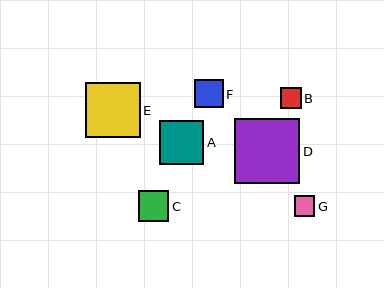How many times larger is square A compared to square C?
Square A is approximately 1.5 times the size of square C.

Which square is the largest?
Square D is the largest with a size of approximately 65 pixels.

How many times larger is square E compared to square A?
Square E is approximately 1.2 times the size of square A.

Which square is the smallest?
Square B is the smallest with a size of approximately 21 pixels.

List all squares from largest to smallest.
From largest to smallest: D, E, A, C, F, G, B.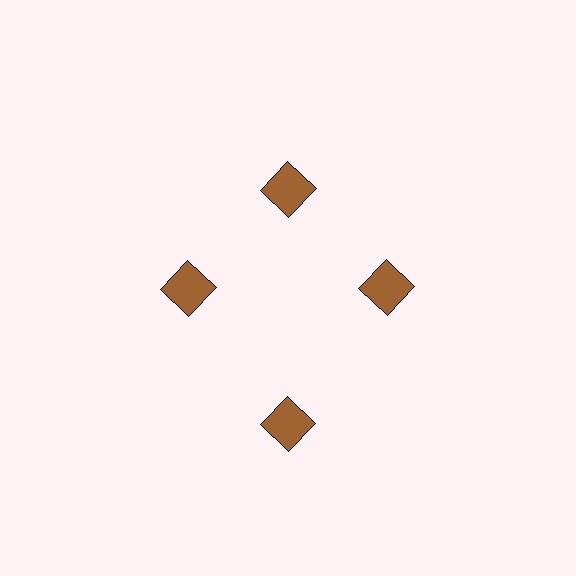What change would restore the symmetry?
The symmetry would be restored by moving it inward, back onto the ring so that all 4 squares sit at equal angles and equal distance from the center.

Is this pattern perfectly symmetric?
No. The 4 brown squares are arranged in a ring, but one element near the 6 o'clock position is pushed outward from the center, breaking the 4-fold rotational symmetry.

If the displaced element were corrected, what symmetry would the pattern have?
It would have 4-fold rotational symmetry — the pattern would map onto itself every 90 degrees.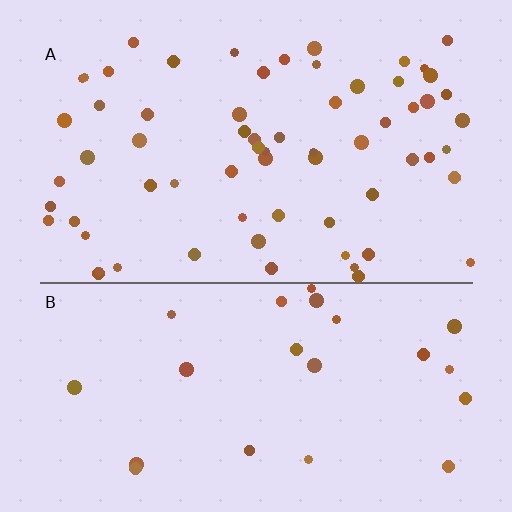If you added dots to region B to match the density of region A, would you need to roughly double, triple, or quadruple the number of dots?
Approximately triple.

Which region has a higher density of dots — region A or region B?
A (the top).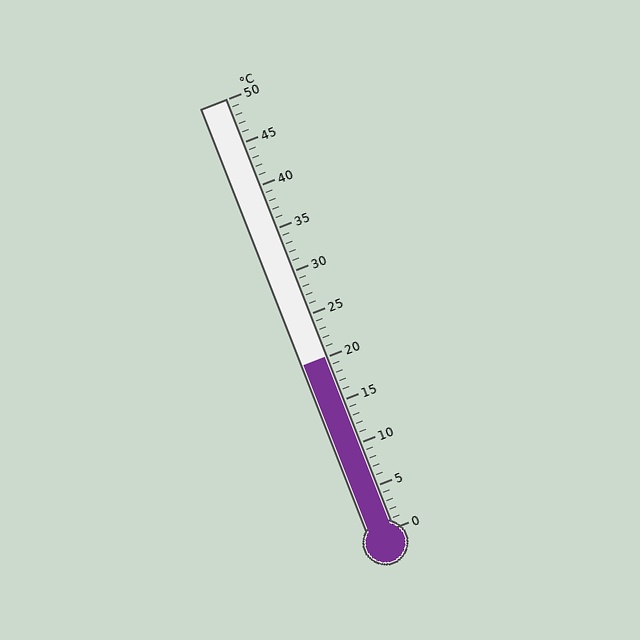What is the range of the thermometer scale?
The thermometer scale ranges from 0°C to 50°C.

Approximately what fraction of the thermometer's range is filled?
The thermometer is filled to approximately 40% of its range.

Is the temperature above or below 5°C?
The temperature is above 5°C.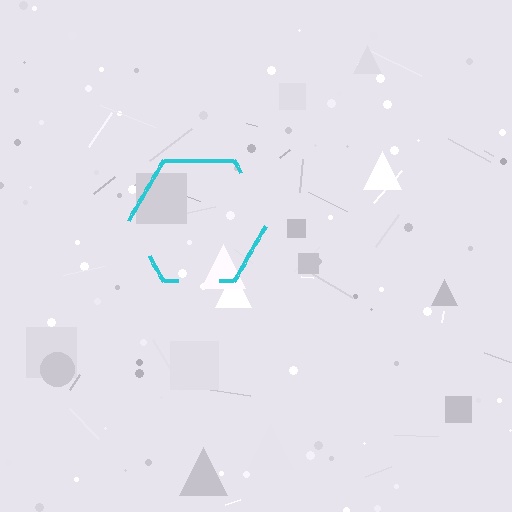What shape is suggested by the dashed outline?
The dashed outline suggests a hexagon.